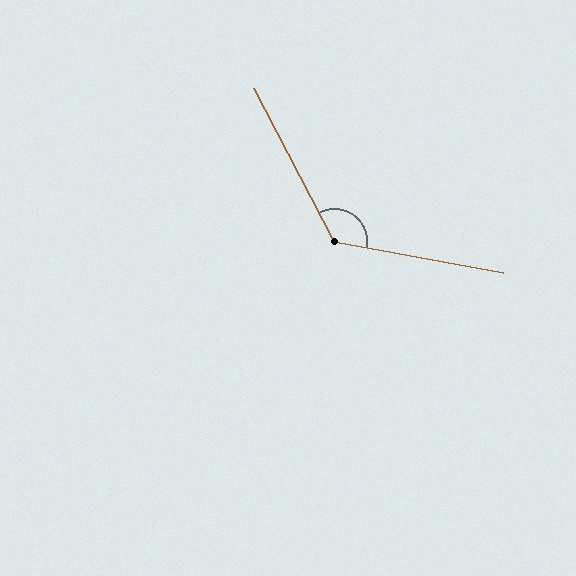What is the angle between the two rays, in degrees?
Approximately 128 degrees.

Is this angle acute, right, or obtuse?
It is obtuse.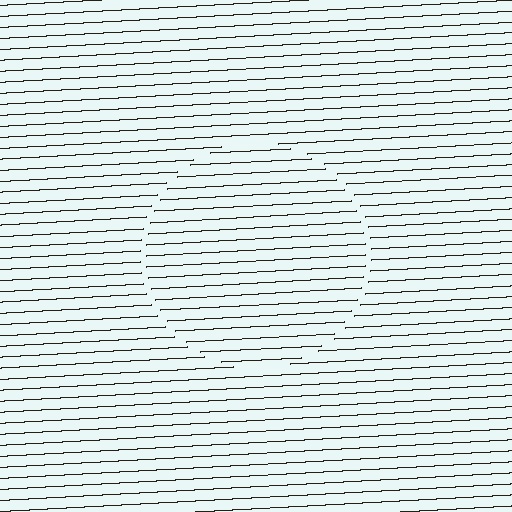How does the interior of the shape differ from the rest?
The interior of the shape contains the same grating, shifted by half a period — the contour is defined by the phase discontinuity where line-ends from the inner and outer gratings abut.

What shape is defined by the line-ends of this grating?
An illusory circle. The interior of the shape contains the same grating, shifted by half a period — the contour is defined by the phase discontinuity where line-ends from the inner and outer gratings abut.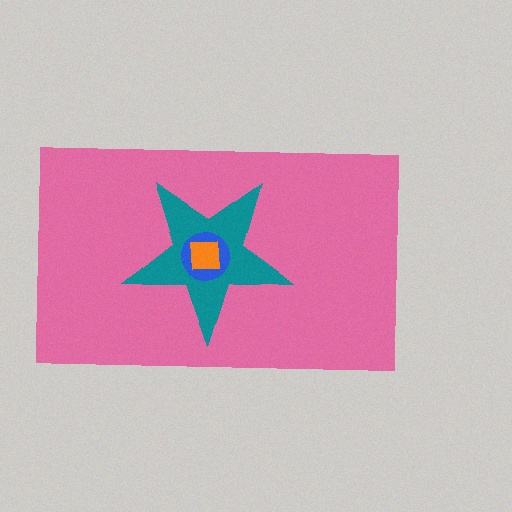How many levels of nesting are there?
4.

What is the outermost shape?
The pink rectangle.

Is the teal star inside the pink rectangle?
Yes.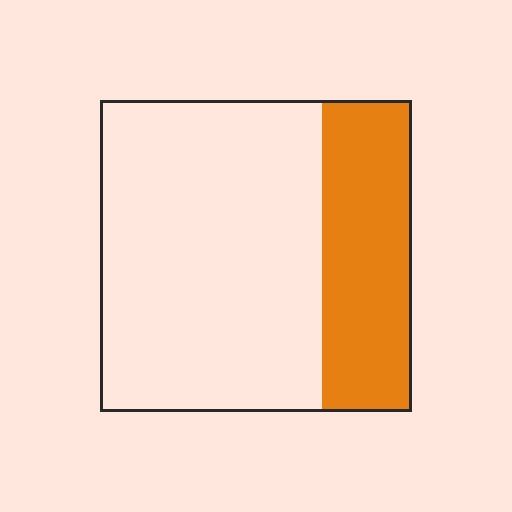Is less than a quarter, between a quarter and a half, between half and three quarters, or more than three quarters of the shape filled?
Between a quarter and a half.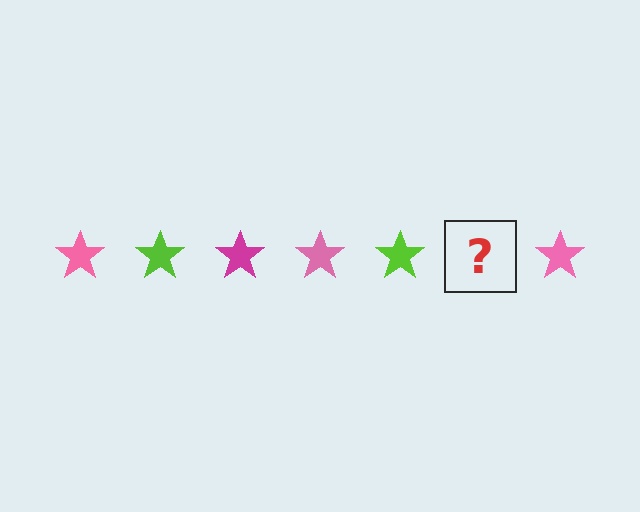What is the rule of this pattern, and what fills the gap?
The rule is that the pattern cycles through pink, lime, magenta stars. The gap should be filled with a magenta star.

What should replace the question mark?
The question mark should be replaced with a magenta star.